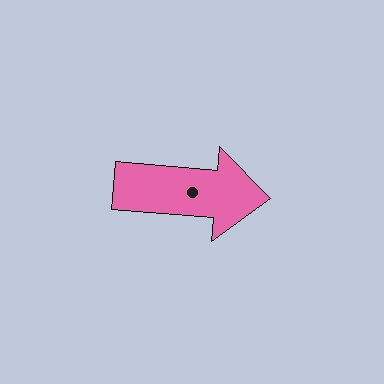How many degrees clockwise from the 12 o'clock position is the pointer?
Approximately 95 degrees.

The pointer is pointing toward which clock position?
Roughly 3 o'clock.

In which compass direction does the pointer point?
East.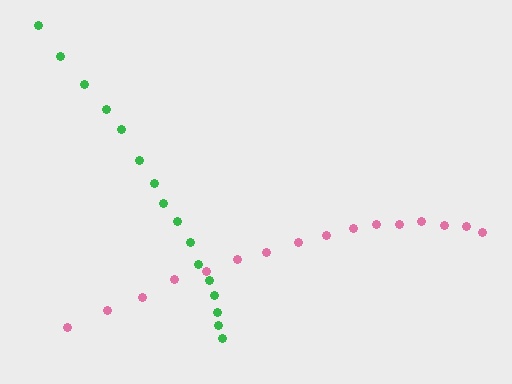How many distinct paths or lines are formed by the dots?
There are 2 distinct paths.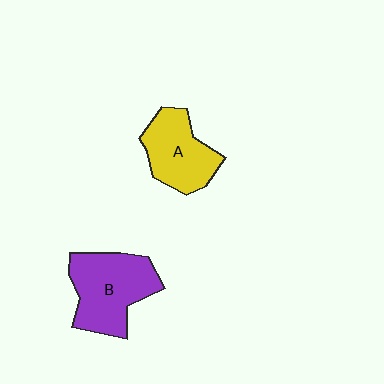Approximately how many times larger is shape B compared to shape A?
Approximately 1.3 times.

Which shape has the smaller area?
Shape A (yellow).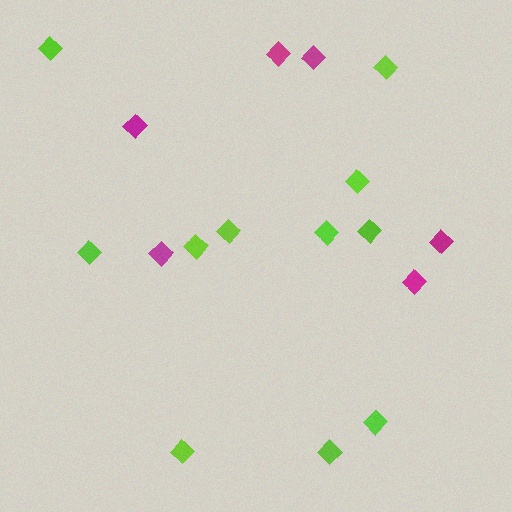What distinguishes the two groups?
There are 2 groups: one group of magenta diamonds (6) and one group of lime diamonds (11).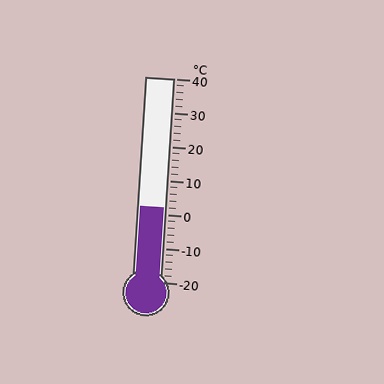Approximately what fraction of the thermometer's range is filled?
The thermometer is filled to approximately 35% of its range.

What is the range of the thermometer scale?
The thermometer scale ranges from -20°C to 40°C.